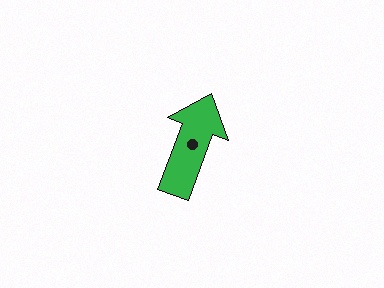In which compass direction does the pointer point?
North.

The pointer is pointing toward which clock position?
Roughly 1 o'clock.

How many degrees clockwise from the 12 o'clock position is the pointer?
Approximately 21 degrees.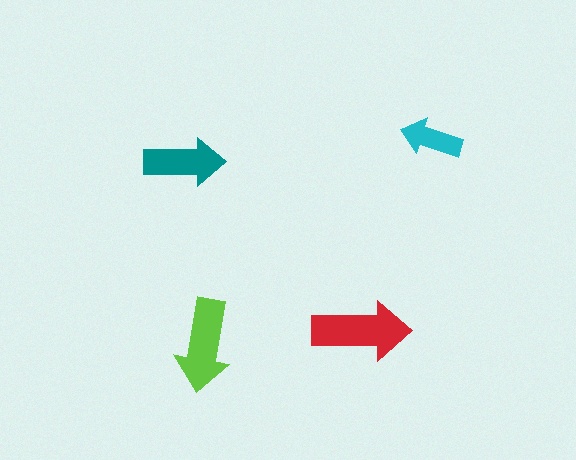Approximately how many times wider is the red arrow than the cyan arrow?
About 1.5 times wider.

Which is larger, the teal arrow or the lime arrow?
The lime one.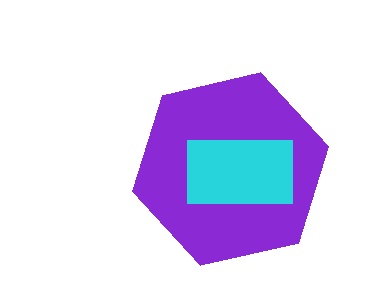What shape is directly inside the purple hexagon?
The cyan rectangle.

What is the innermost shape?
The cyan rectangle.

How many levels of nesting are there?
2.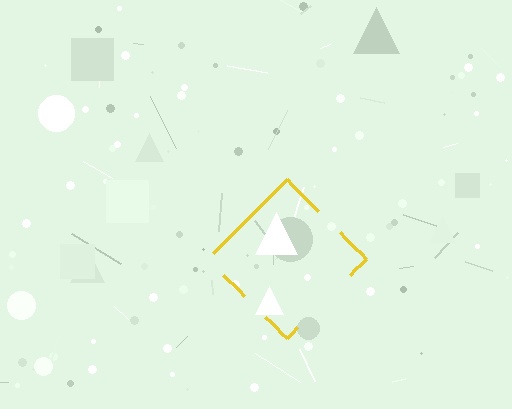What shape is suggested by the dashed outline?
The dashed outline suggests a diamond.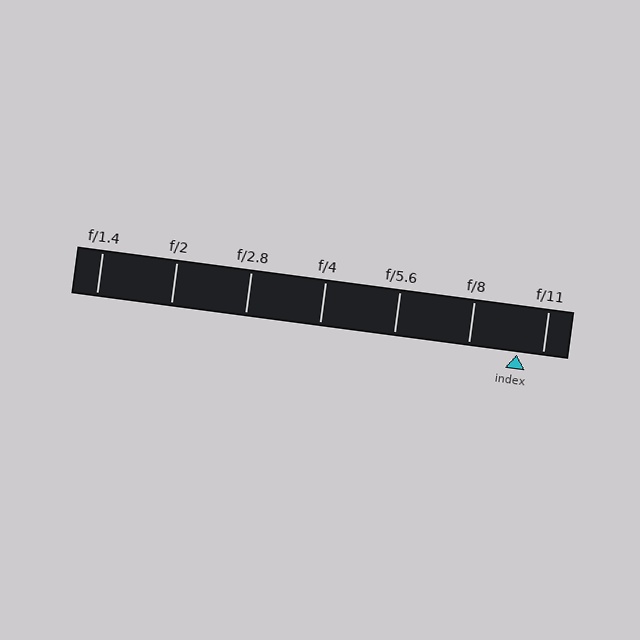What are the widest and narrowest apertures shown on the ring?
The widest aperture shown is f/1.4 and the narrowest is f/11.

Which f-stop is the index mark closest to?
The index mark is closest to f/11.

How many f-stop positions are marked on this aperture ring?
There are 7 f-stop positions marked.